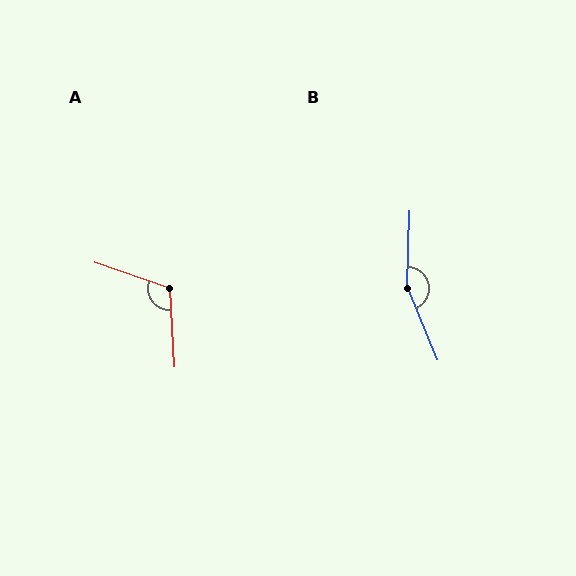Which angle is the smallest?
A, at approximately 112 degrees.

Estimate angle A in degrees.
Approximately 112 degrees.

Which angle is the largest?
B, at approximately 156 degrees.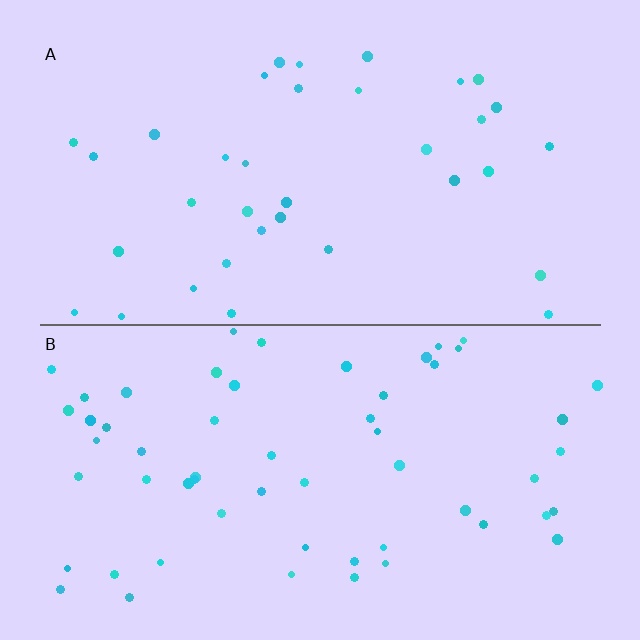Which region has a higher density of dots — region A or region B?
B (the bottom).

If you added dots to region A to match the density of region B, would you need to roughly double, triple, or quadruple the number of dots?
Approximately double.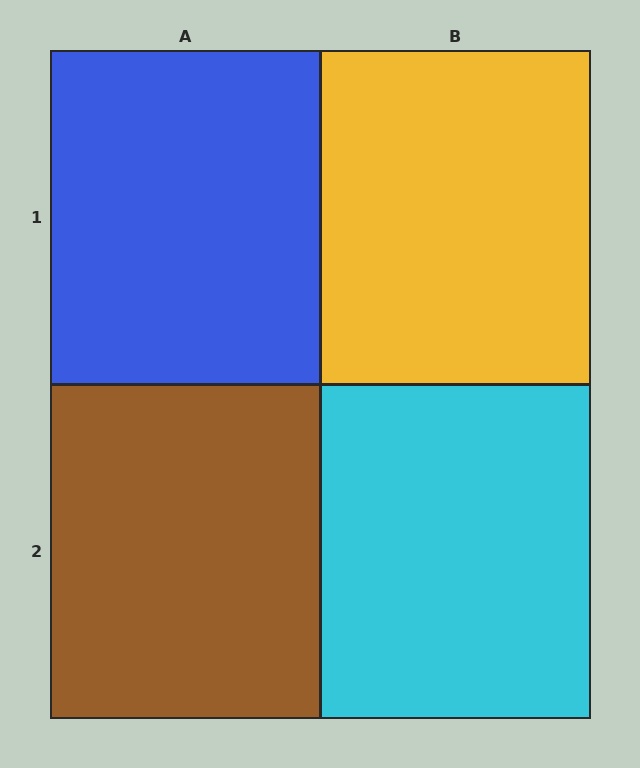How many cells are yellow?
1 cell is yellow.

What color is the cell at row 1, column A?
Blue.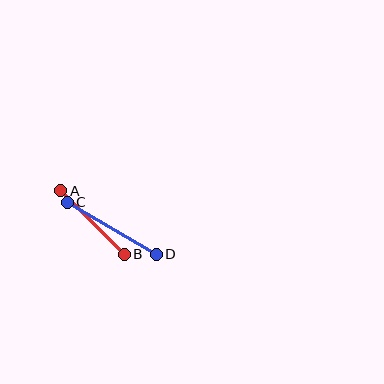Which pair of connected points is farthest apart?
Points C and D are farthest apart.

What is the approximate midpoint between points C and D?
The midpoint is at approximately (112, 228) pixels.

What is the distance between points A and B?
The distance is approximately 90 pixels.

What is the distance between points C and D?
The distance is approximately 103 pixels.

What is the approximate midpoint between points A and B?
The midpoint is at approximately (92, 222) pixels.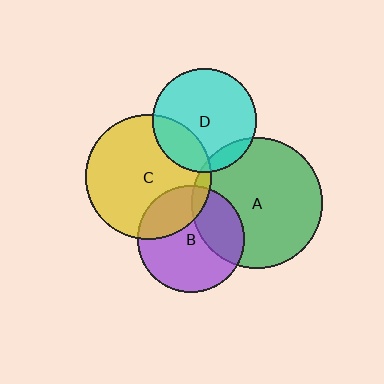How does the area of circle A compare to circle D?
Approximately 1.6 times.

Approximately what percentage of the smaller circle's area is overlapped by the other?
Approximately 30%.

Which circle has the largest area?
Circle A (green).